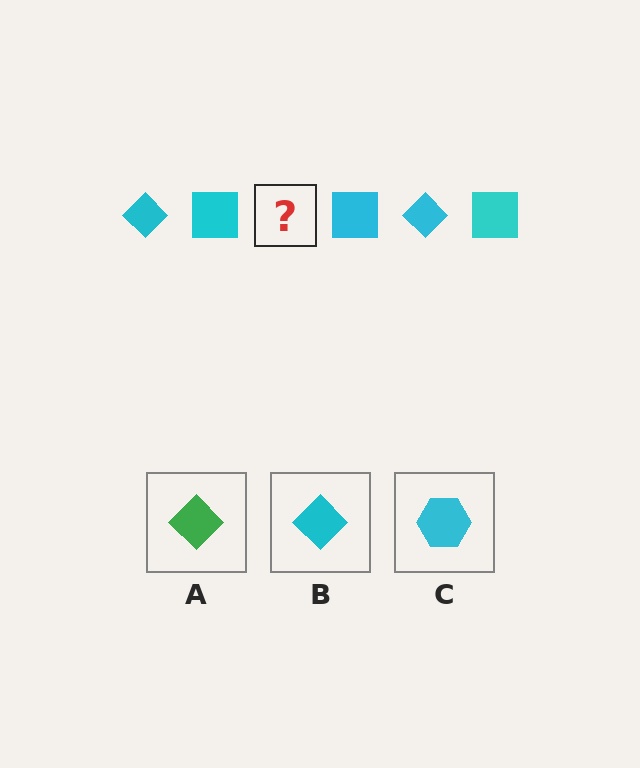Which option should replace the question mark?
Option B.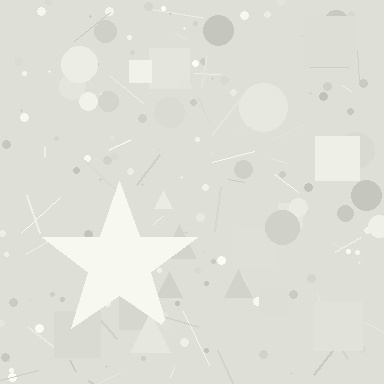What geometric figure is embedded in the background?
A star is embedded in the background.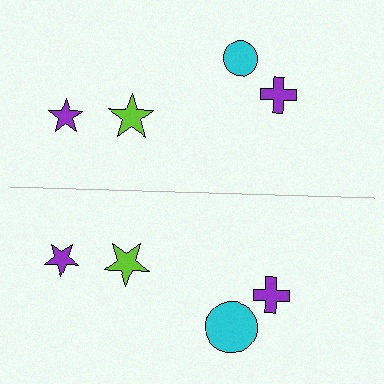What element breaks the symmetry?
The cyan circle on the bottom side has a different size than its mirror counterpart.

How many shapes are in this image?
There are 8 shapes in this image.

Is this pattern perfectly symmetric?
No, the pattern is not perfectly symmetric. The cyan circle on the bottom side has a different size than its mirror counterpart.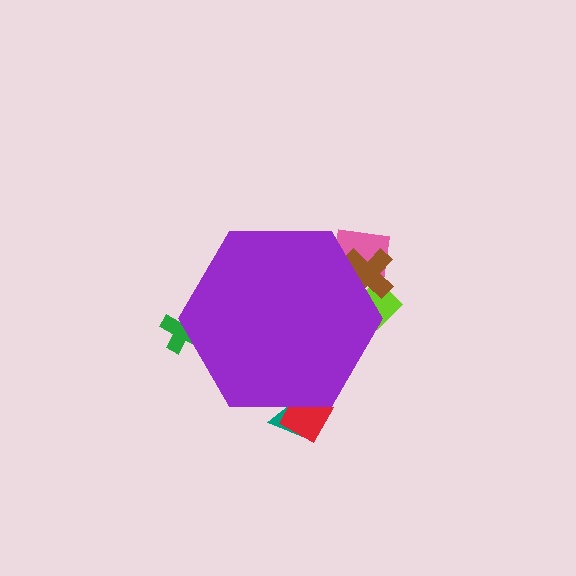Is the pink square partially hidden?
Yes, the pink square is partially hidden behind the purple hexagon.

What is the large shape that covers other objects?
A purple hexagon.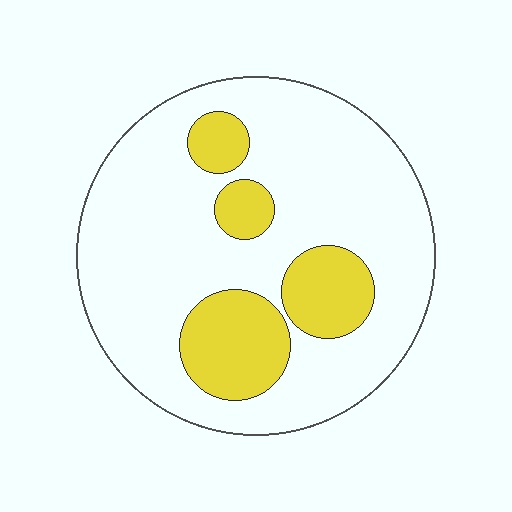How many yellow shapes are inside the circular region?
4.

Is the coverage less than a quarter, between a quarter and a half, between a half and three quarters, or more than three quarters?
Less than a quarter.